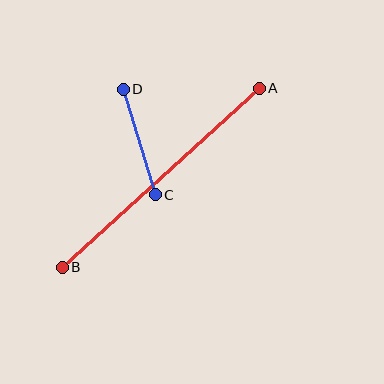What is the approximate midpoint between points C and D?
The midpoint is at approximately (139, 142) pixels.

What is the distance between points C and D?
The distance is approximately 110 pixels.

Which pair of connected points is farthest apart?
Points A and B are farthest apart.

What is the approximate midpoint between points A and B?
The midpoint is at approximately (161, 178) pixels.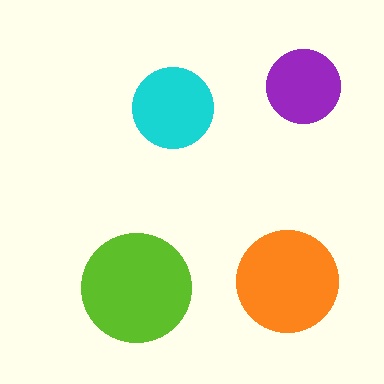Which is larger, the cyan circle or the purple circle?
The cyan one.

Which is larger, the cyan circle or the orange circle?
The orange one.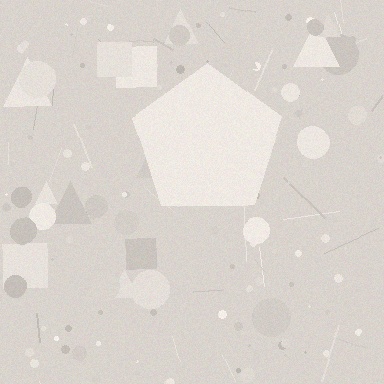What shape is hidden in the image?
A pentagon is hidden in the image.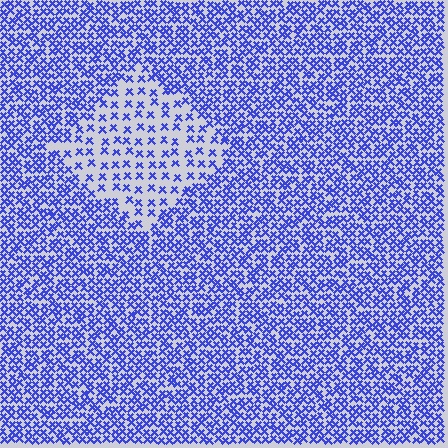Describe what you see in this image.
The image contains small blue elements arranged at two different densities. A diamond-shaped region is visible where the elements are less densely packed than the surrounding area.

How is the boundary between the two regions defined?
The boundary is defined by a change in element density (approximately 2.4x ratio). All elements are the same color, size, and shape.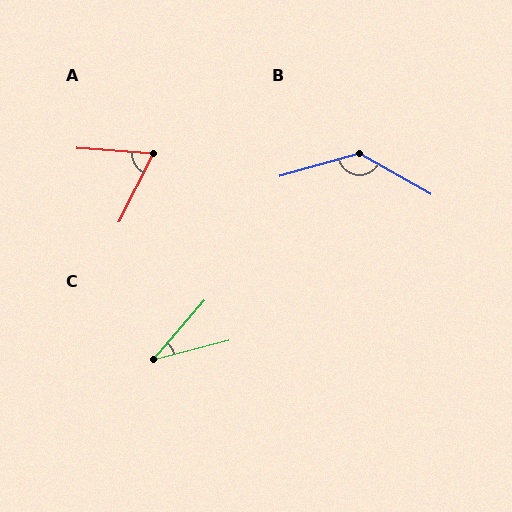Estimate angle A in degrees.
Approximately 68 degrees.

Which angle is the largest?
B, at approximately 134 degrees.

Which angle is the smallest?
C, at approximately 34 degrees.